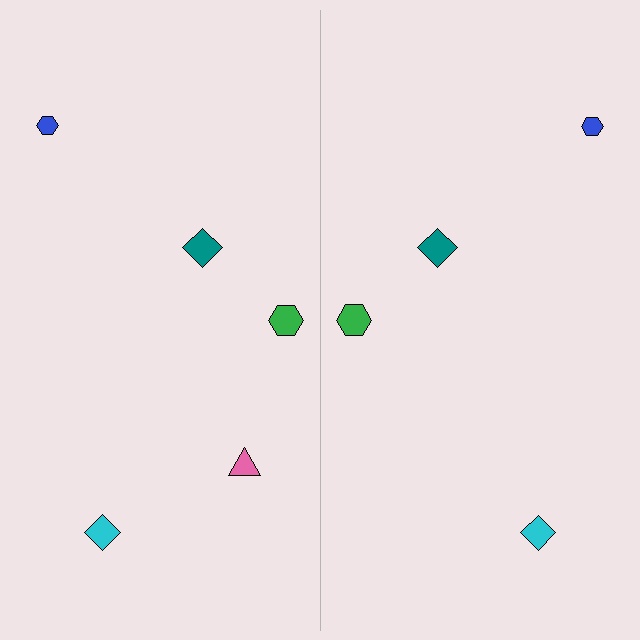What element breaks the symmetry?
A pink triangle is missing from the right side.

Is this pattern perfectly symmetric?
No, the pattern is not perfectly symmetric. A pink triangle is missing from the right side.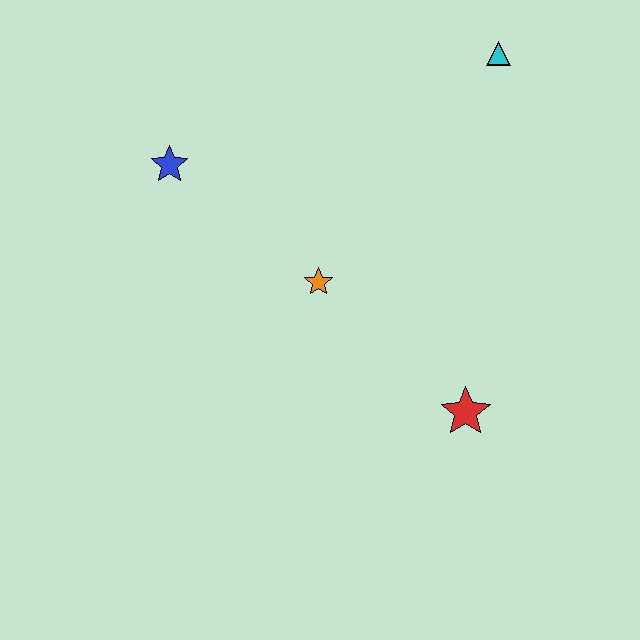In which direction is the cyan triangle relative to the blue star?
The cyan triangle is to the right of the blue star.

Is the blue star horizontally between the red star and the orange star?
No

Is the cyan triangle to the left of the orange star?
No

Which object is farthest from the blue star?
The red star is farthest from the blue star.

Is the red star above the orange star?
No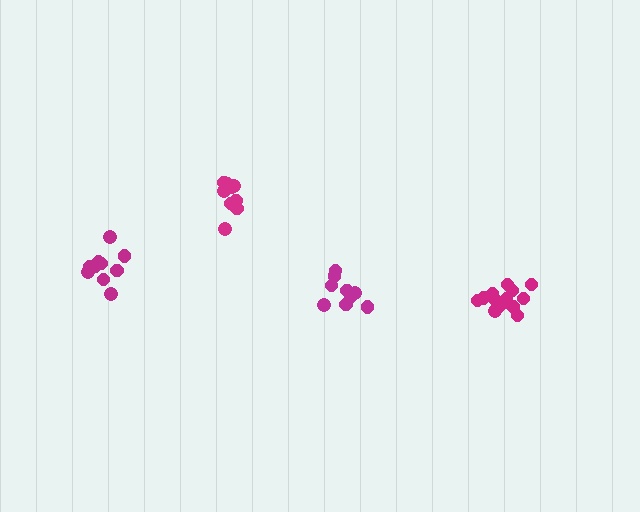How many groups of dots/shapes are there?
There are 4 groups.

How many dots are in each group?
Group 1: 11 dots, Group 2: 13 dots, Group 3: 10 dots, Group 4: 9 dots (43 total).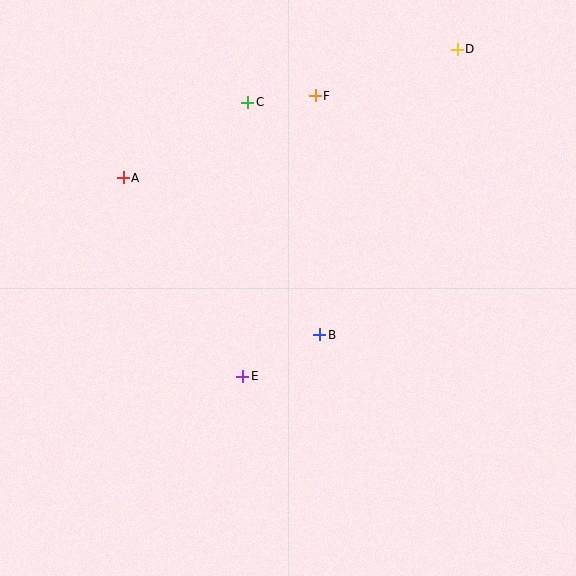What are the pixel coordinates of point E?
Point E is at (242, 376).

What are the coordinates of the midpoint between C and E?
The midpoint between C and E is at (245, 239).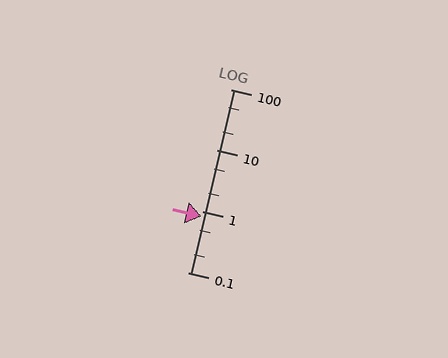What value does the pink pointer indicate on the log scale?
The pointer indicates approximately 0.82.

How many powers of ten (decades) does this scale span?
The scale spans 3 decades, from 0.1 to 100.